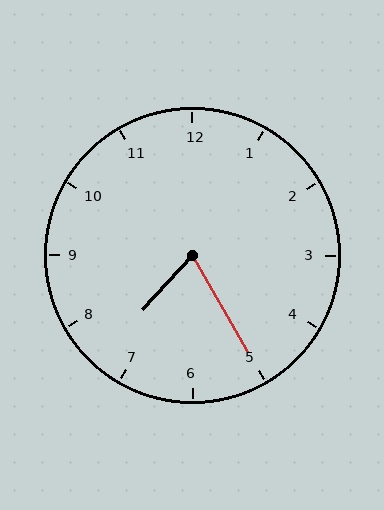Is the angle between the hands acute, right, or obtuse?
It is acute.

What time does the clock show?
7:25.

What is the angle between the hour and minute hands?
Approximately 72 degrees.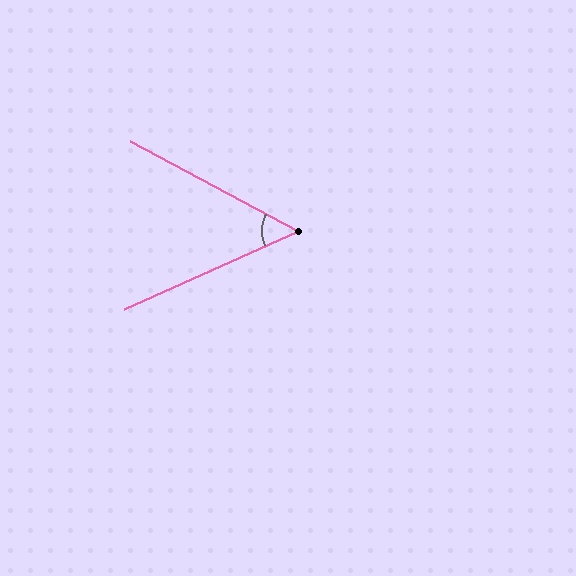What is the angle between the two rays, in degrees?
Approximately 52 degrees.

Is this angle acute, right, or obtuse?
It is acute.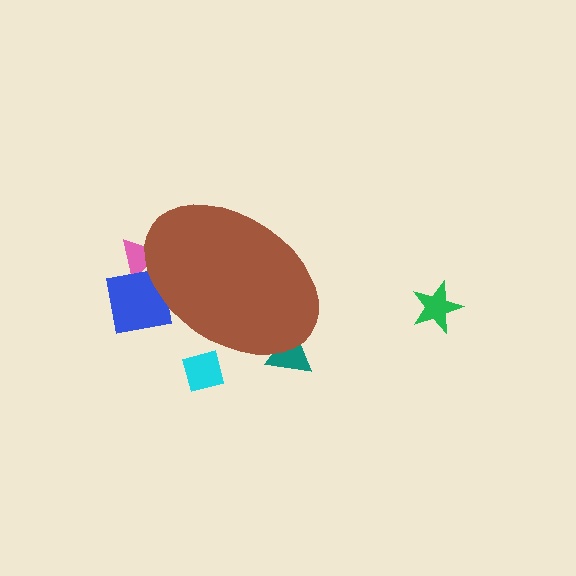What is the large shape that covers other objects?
A brown ellipse.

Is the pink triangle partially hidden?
Yes, the pink triangle is partially hidden behind the brown ellipse.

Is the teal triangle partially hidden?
Yes, the teal triangle is partially hidden behind the brown ellipse.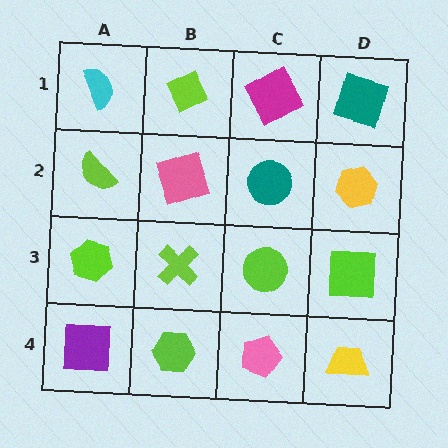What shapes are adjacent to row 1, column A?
A lime semicircle (row 2, column A), a lime diamond (row 1, column B).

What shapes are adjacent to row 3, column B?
A pink square (row 2, column B), a lime hexagon (row 4, column B), a lime hexagon (row 3, column A), a lime circle (row 3, column C).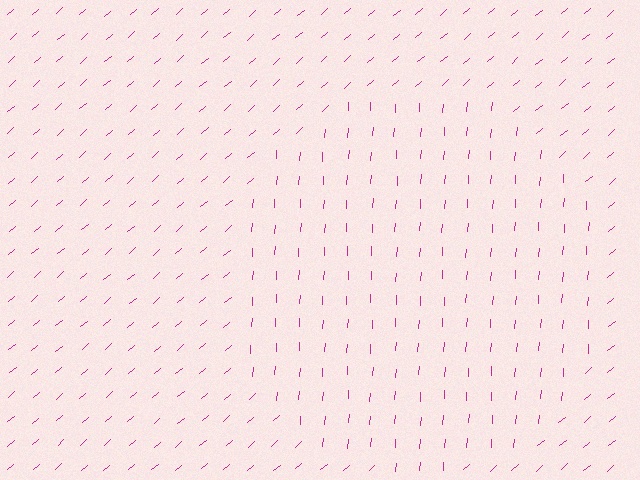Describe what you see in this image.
The image is filled with small magenta line segments. A circle region in the image has lines oriented differently from the surrounding lines, creating a visible texture boundary.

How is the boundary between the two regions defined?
The boundary is defined purely by a change in line orientation (approximately 45 degrees difference). All lines are the same color and thickness.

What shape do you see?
I see a circle.